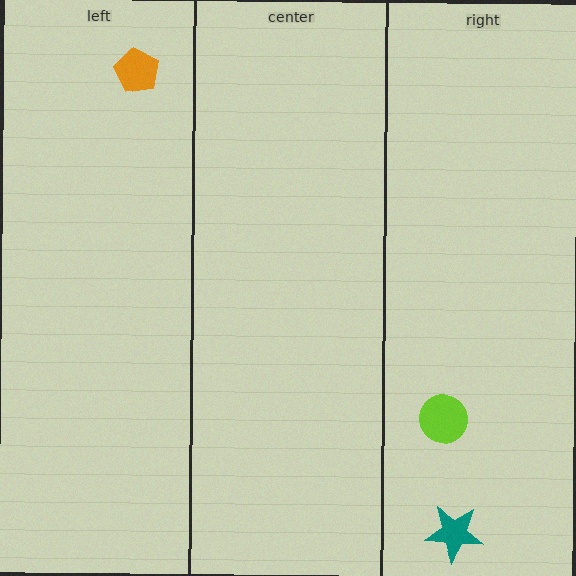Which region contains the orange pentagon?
The left region.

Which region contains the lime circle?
The right region.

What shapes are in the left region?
The orange pentagon.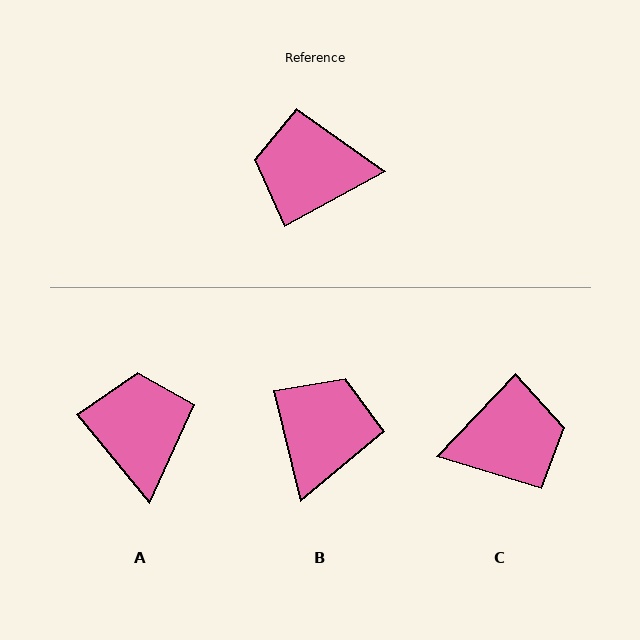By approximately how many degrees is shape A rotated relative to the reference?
Approximately 80 degrees clockwise.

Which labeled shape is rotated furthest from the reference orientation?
C, about 162 degrees away.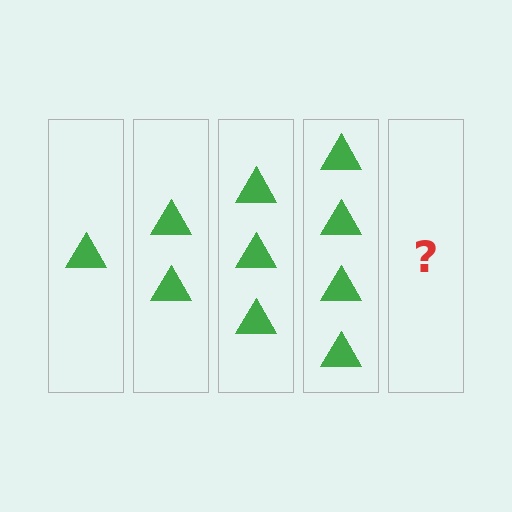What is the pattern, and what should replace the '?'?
The pattern is that each step adds one more triangle. The '?' should be 5 triangles.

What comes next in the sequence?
The next element should be 5 triangles.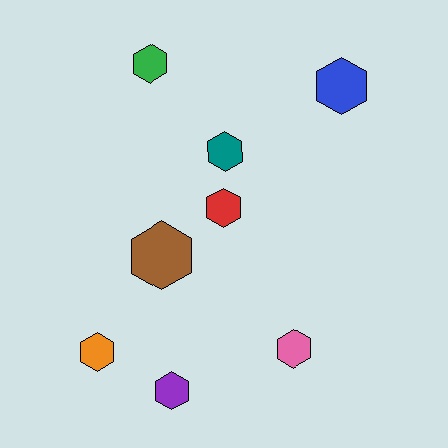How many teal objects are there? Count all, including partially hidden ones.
There is 1 teal object.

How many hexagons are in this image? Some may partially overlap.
There are 8 hexagons.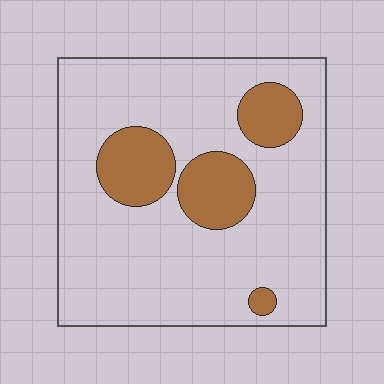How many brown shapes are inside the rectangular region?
4.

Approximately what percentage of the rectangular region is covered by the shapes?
Approximately 20%.